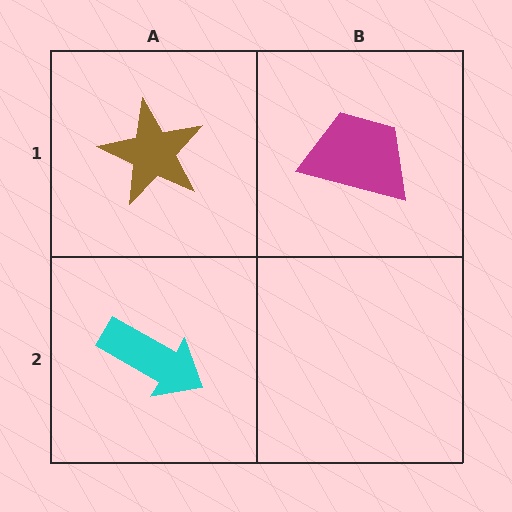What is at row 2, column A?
A cyan arrow.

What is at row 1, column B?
A magenta trapezoid.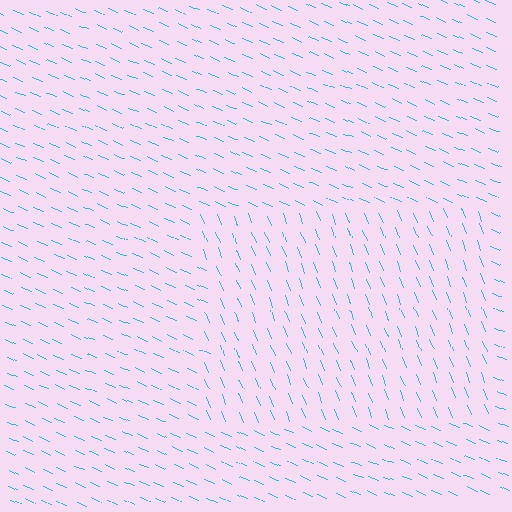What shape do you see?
I see a rectangle.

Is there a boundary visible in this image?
Yes, there is a texture boundary formed by a change in line orientation.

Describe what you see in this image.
The image is filled with small cyan line segments. A rectangle region in the image has lines oriented differently from the surrounding lines, creating a visible texture boundary.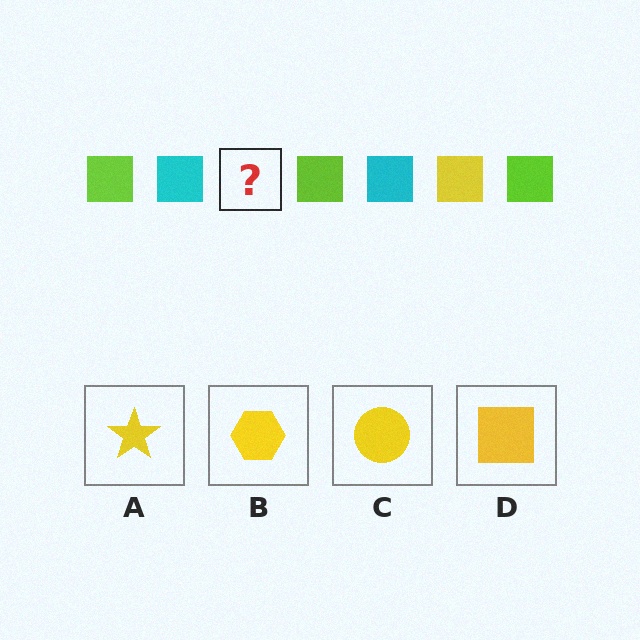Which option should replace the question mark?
Option D.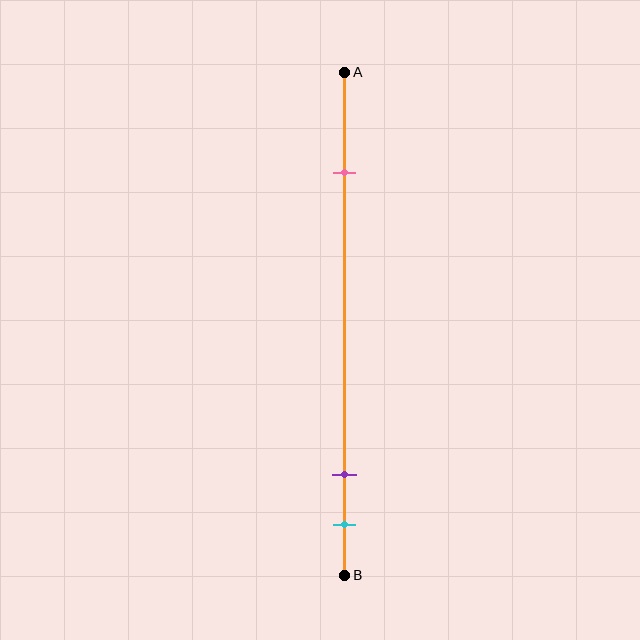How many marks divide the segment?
There are 3 marks dividing the segment.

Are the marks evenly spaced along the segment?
No, the marks are not evenly spaced.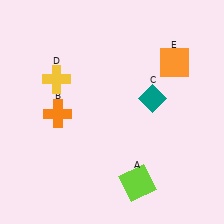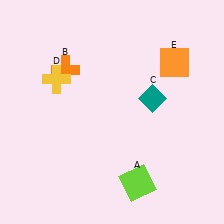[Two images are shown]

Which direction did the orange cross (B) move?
The orange cross (B) moved up.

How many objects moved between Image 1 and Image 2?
1 object moved between the two images.